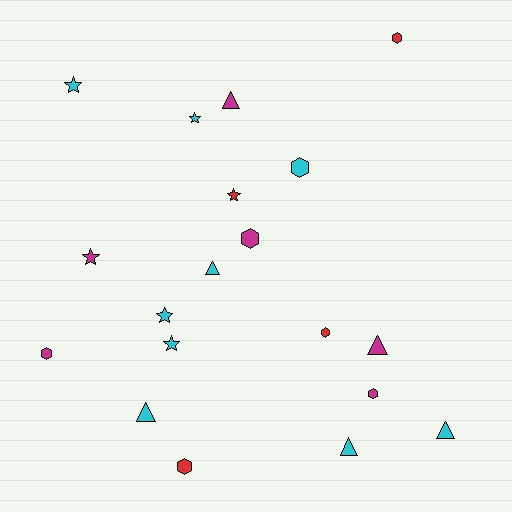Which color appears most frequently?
Cyan, with 9 objects.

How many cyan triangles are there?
There are 4 cyan triangles.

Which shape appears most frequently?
Hexagon, with 7 objects.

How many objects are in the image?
There are 19 objects.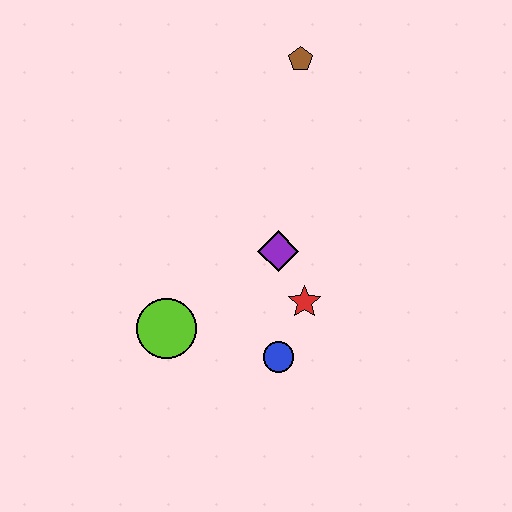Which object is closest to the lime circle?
The blue circle is closest to the lime circle.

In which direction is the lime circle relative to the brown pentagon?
The lime circle is below the brown pentagon.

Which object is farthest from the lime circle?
The brown pentagon is farthest from the lime circle.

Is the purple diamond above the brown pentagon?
No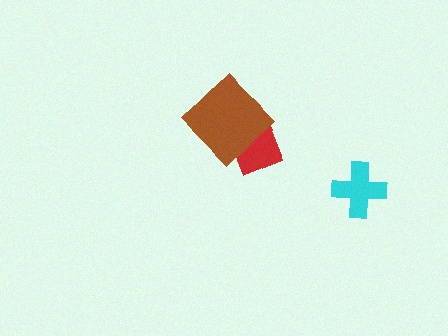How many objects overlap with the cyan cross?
0 objects overlap with the cyan cross.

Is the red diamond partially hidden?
Yes, it is partially covered by another shape.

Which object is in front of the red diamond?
The brown diamond is in front of the red diamond.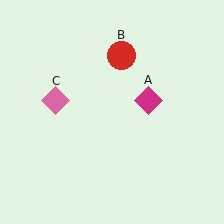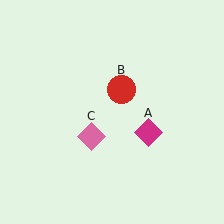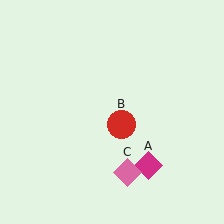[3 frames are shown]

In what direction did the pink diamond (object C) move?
The pink diamond (object C) moved down and to the right.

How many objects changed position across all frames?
3 objects changed position: magenta diamond (object A), red circle (object B), pink diamond (object C).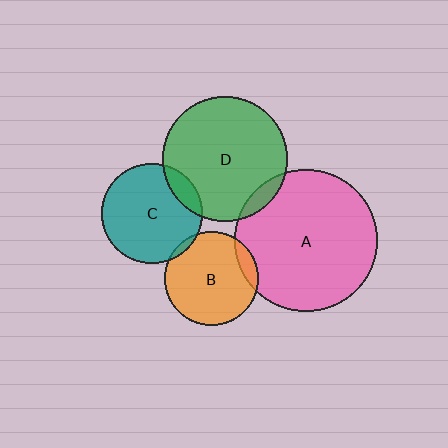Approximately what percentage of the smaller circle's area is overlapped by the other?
Approximately 10%.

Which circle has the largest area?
Circle A (pink).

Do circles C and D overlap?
Yes.